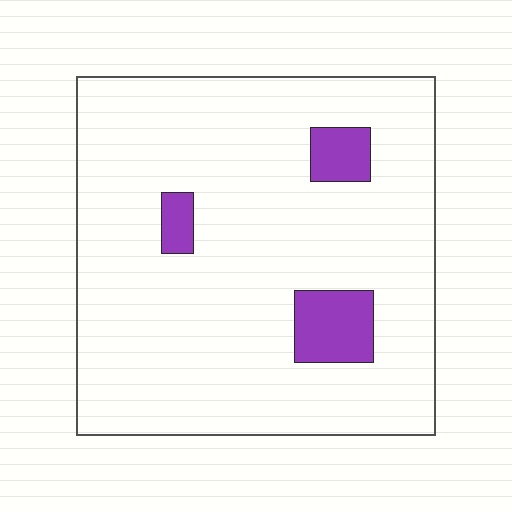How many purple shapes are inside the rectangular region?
3.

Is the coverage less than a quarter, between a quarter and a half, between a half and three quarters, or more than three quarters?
Less than a quarter.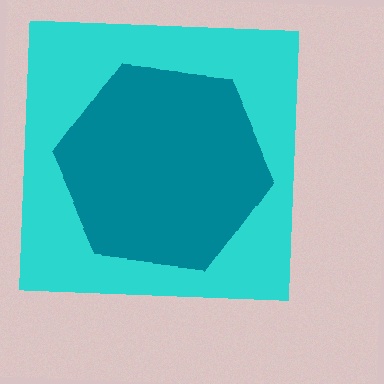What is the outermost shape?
The cyan square.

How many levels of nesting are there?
2.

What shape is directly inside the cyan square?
The teal hexagon.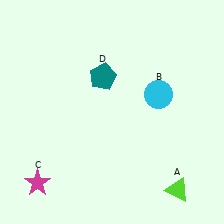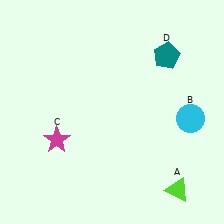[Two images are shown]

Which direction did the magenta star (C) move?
The magenta star (C) moved up.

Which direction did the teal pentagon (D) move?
The teal pentagon (D) moved right.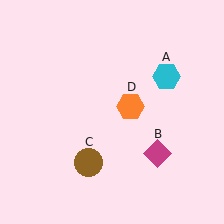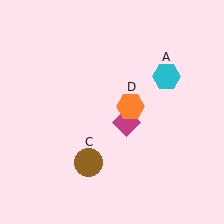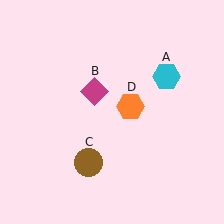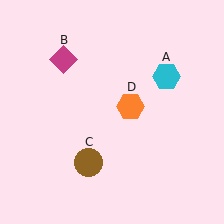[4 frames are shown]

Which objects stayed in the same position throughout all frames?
Cyan hexagon (object A) and brown circle (object C) and orange hexagon (object D) remained stationary.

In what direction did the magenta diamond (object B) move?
The magenta diamond (object B) moved up and to the left.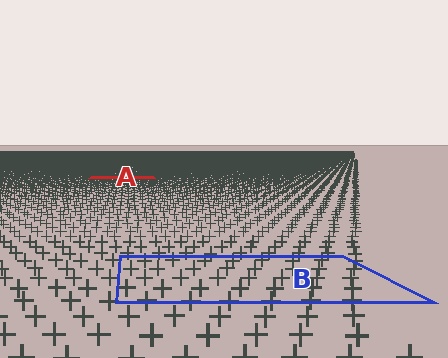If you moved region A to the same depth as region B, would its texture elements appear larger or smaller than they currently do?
They would appear larger. At a closer depth, the same texture elements are projected at a bigger on-screen size.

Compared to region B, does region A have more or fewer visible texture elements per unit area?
Region A has more texture elements per unit area — they are packed more densely because it is farther away.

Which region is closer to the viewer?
Region B is closer. The texture elements there are larger and more spread out.